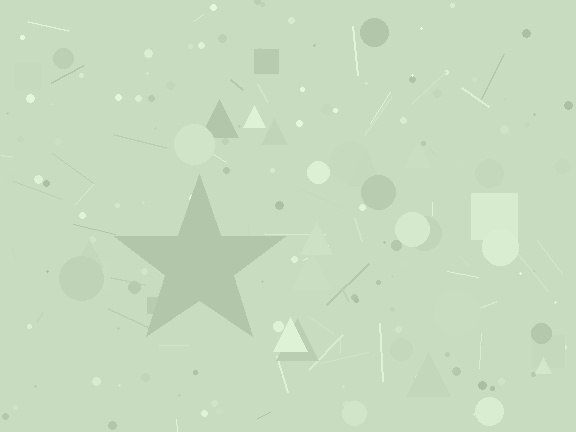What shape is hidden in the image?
A star is hidden in the image.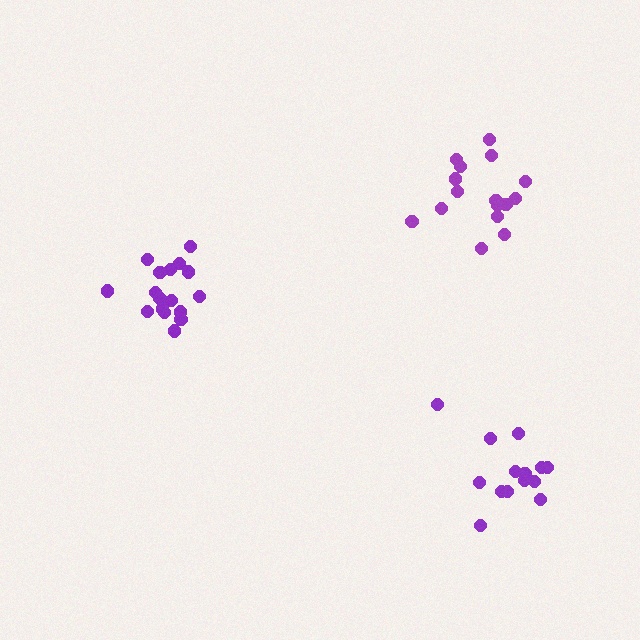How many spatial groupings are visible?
There are 3 spatial groupings.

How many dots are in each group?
Group 1: 17 dots, Group 2: 16 dots, Group 3: 14 dots (47 total).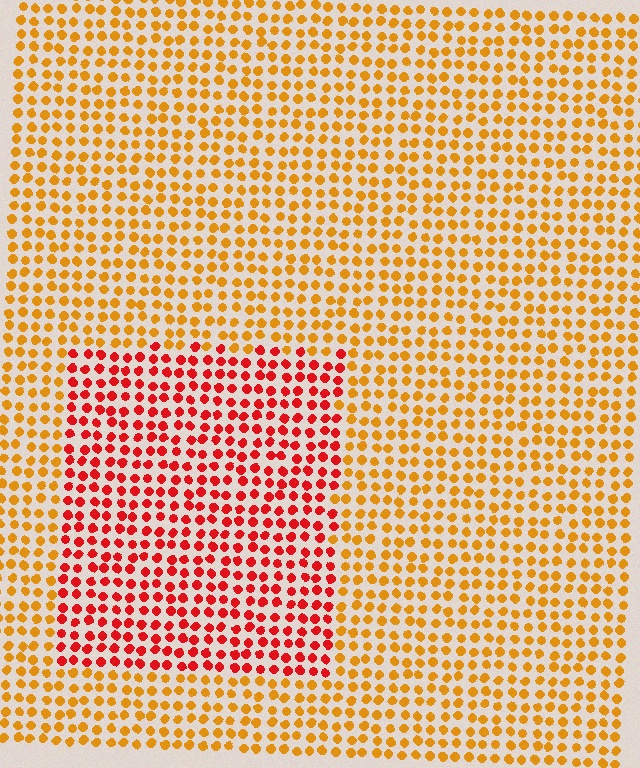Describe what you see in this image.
The image is filled with small orange elements in a uniform arrangement. A rectangle-shaped region is visible where the elements are tinted to a slightly different hue, forming a subtle color boundary.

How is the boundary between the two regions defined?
The boundary is defined purely by a slight shift in hue (about 40 degrees). Spacing, size, and orientation are identical on both sides.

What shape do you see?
I see a rectangle.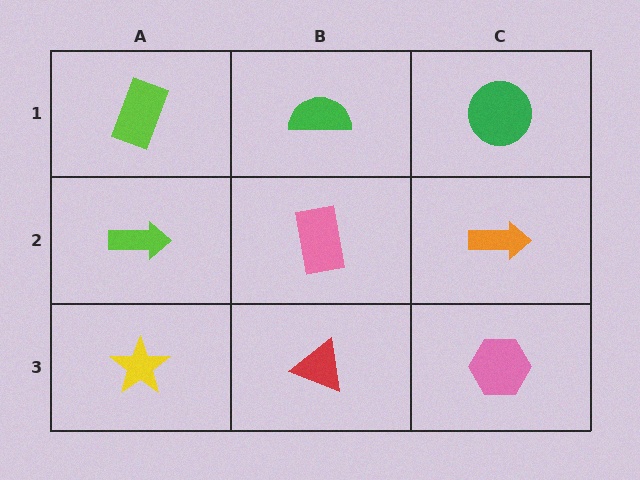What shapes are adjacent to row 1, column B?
A pink rectangle (row 2, column B), a lime rectangle (row 1, column A), a green circle (row 1, column C).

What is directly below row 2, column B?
A red triangle.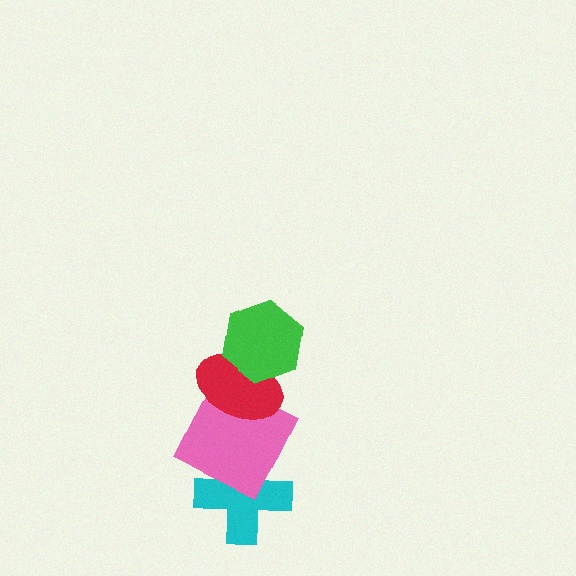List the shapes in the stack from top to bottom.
From top to bottom: the green hexagon, the red ellipse, the pink square, the cyan cross.